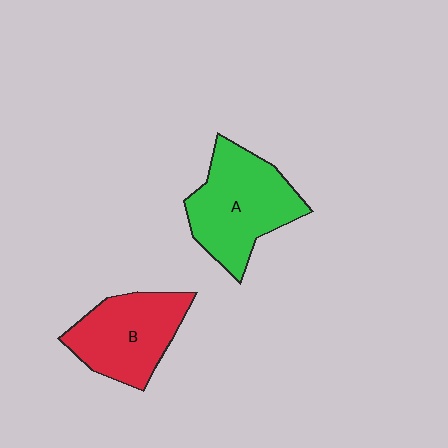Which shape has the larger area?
Shape A (green).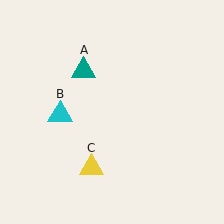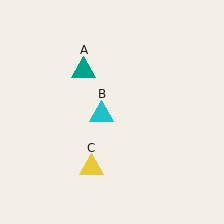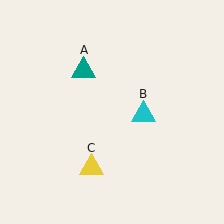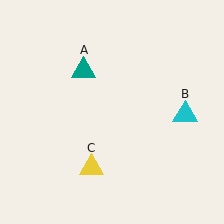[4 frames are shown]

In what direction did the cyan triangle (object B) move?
The cyan triangle (object B) moved right.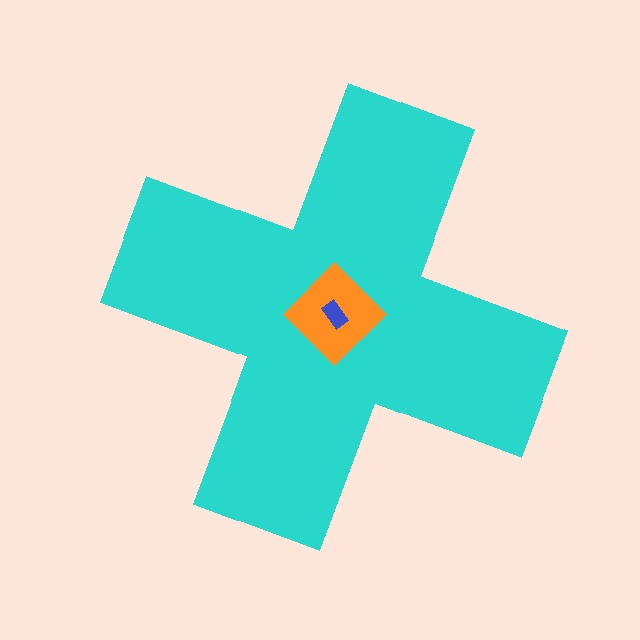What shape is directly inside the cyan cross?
The orange diamond.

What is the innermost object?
The blue rectangle.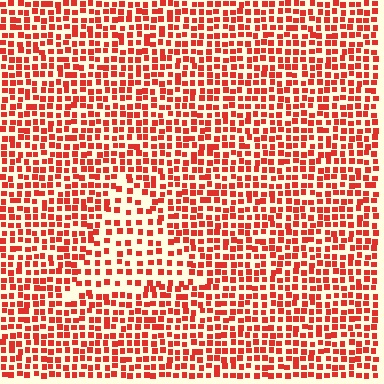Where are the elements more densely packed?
The elements are more densely packed outside the triangle boundary.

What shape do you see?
I see a triangle.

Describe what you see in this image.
The image contains small red elements arranged at two different densities. A triangle-shaped region is visible where the elements are less densely packed than the surrounding area.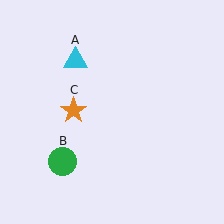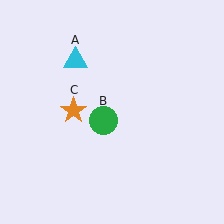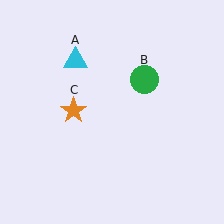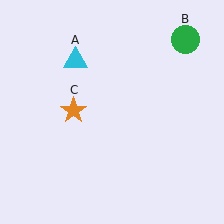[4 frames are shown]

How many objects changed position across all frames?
1 object changed position: green circle (object B).